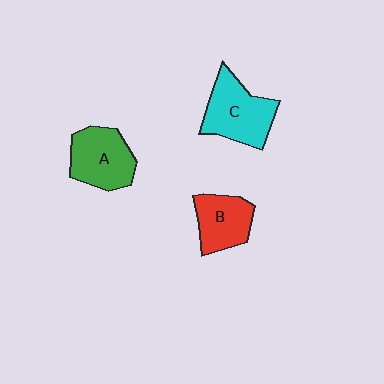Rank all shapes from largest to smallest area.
From largest to smallest: C (cyan), A (green), B (red).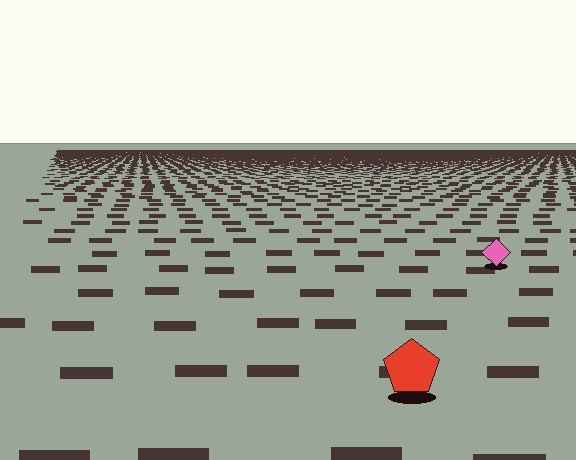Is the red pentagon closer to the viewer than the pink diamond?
Yes. The red pentagon is closer — you can tell from the texture gradient: the ground texture is coarser near it.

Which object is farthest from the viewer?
The pink diamond is farthest from the viewer. It appears smaller and the ground texture around it is denser.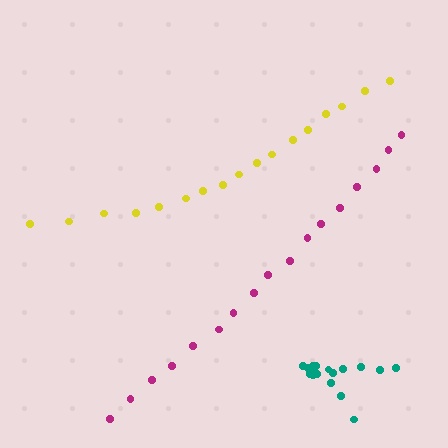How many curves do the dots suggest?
There are 3 distinct paths.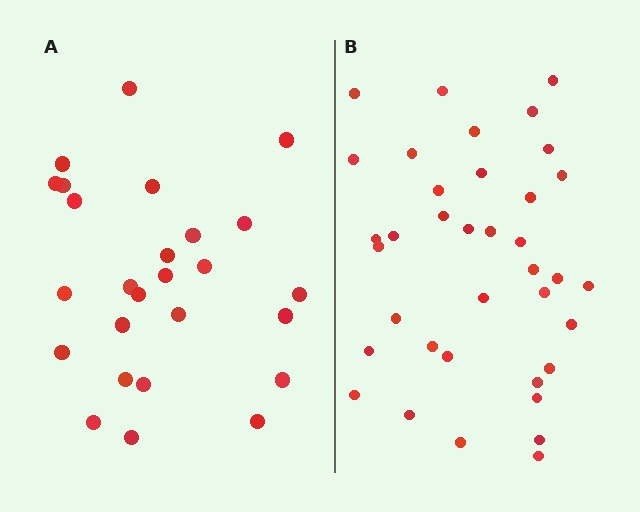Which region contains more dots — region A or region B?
Region B (the right region) has more dots.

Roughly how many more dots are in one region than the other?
Region B has roughly 12 or so more dots than region A.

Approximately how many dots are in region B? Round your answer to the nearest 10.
About 40 dots. (The exact count is 37, which rounds to 40.)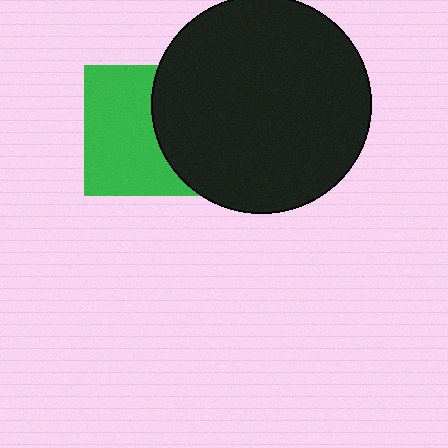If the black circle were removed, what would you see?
You would see the complete green square.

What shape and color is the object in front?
The object in front is a black circle.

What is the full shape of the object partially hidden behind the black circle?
The partially hidden object is a green square.